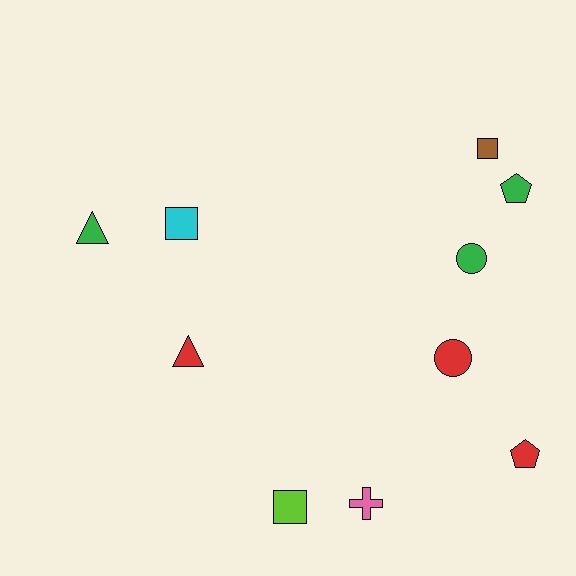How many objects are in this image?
There are 10 objects.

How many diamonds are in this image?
There are no diamonds.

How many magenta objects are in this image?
There are no magenta objects.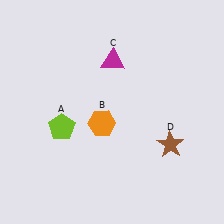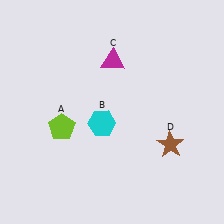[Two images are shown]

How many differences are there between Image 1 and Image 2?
There is 1 difference between the two images.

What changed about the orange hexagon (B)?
In Image 1, B is orange. In Image 2, it changed to cyan.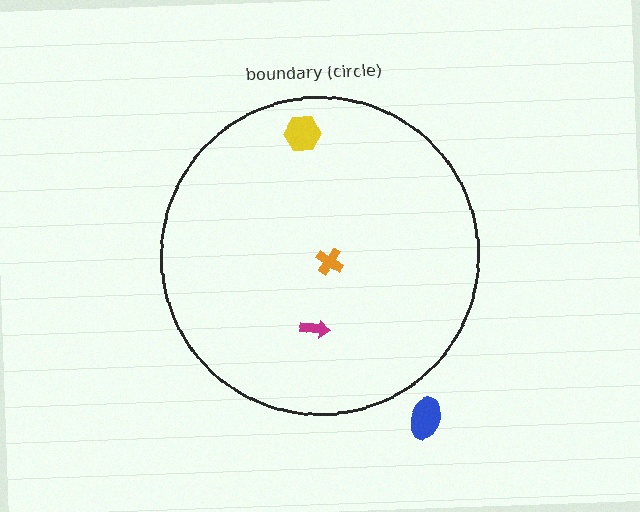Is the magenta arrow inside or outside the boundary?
Inside.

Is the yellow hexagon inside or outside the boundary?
Inside.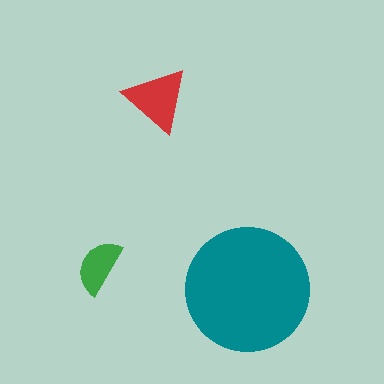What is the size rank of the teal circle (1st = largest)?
1st.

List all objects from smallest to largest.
The green semicircle, the red triangle, the teal circle.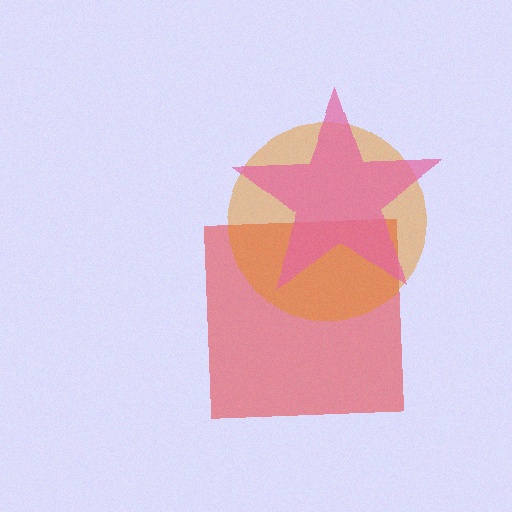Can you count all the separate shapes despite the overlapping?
Yes, there are 3 separate shapes.